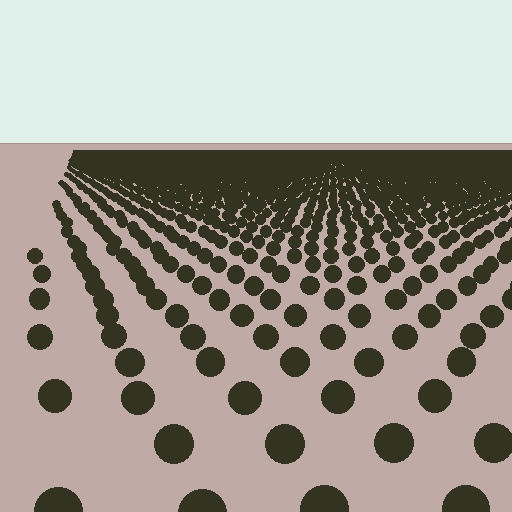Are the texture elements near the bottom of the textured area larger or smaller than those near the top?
Larger. Near the bottom, elements are closer to the viewer and appear at a bigger on-screen size.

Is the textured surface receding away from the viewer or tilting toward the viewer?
The surface is receding away from the viewer. Texture elements get smaller and denser toward the top.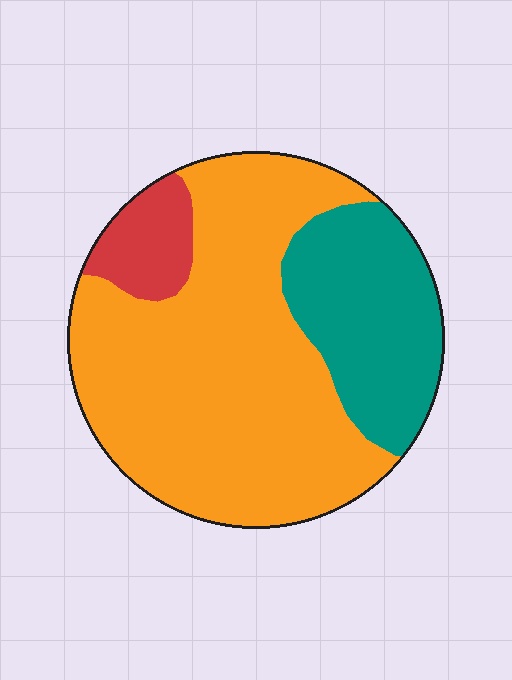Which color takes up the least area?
Red, at roughly 10%.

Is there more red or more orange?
Orange.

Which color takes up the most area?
Orange, at roughly 65%.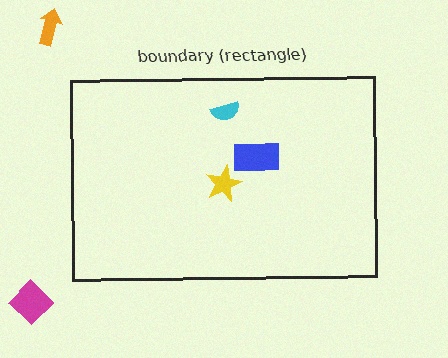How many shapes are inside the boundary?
3 inside, 2 outside.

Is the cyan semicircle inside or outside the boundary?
Inside.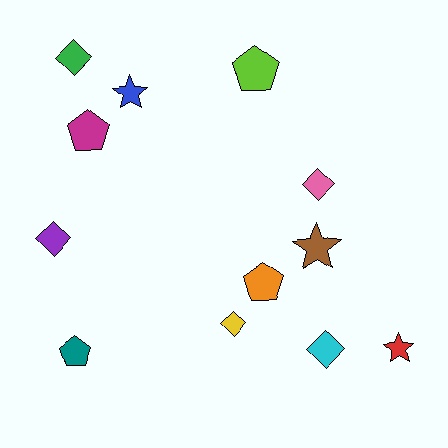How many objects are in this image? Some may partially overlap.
There are 12 objects.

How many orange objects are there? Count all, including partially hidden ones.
There is 1 orange object.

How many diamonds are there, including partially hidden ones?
There are 5 diamonds.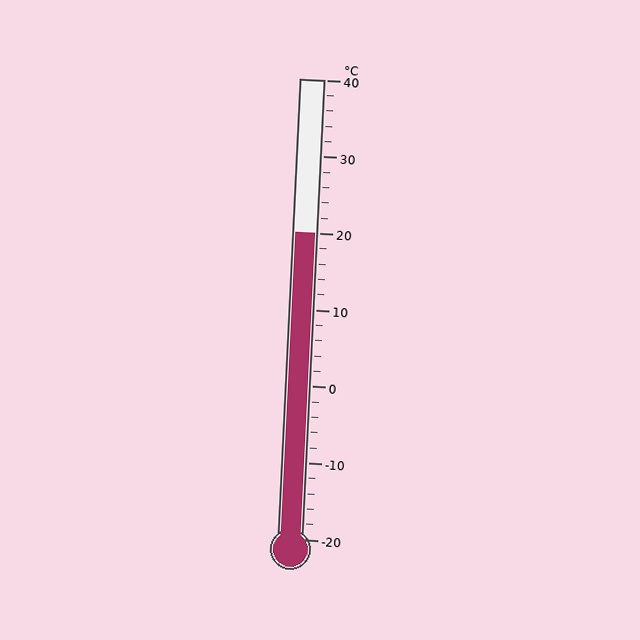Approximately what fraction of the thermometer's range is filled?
The thermometer is filled to approximately 65% of its range.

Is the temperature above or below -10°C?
The temperature is above -10°C.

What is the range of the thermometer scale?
The thermometer scale ranges from -20°C to 40°C.